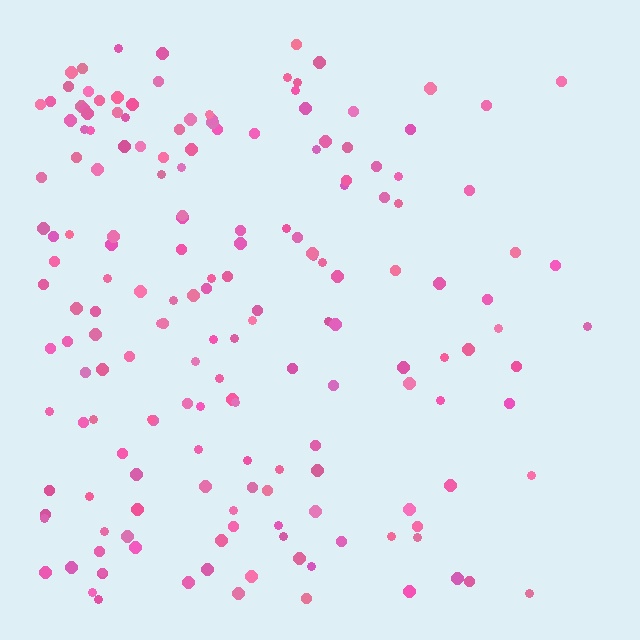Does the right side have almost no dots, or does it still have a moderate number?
Still a moderate number, just noticeably fewer than the left.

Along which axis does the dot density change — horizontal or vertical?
Horizontal.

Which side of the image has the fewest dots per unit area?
The right.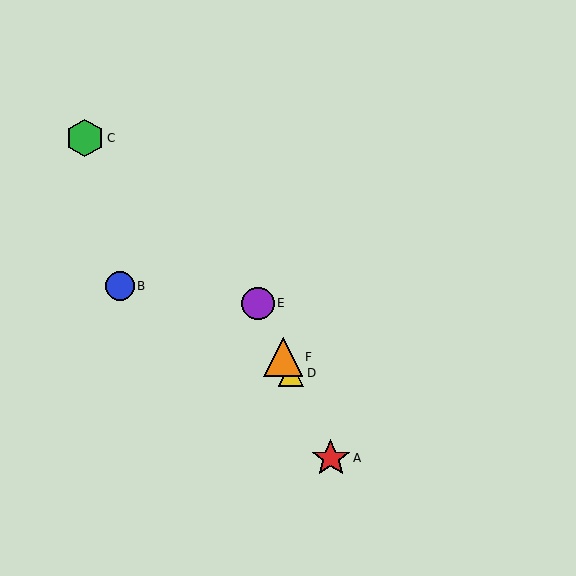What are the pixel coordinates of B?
Object B is at (120, 286).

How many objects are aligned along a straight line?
4 objects (A, D, E, F) are aligned along a straight line.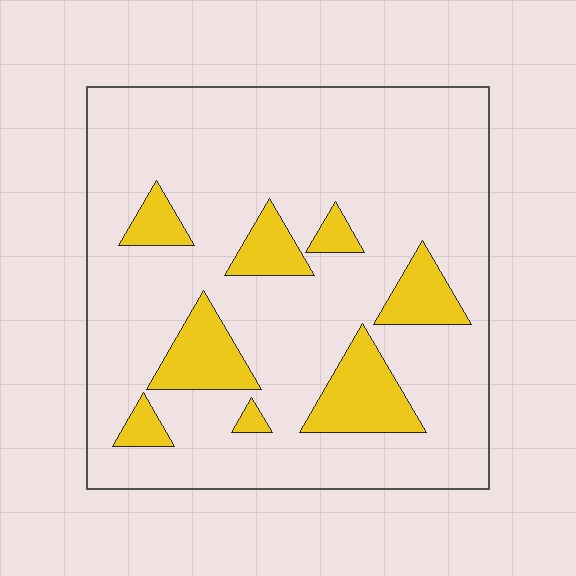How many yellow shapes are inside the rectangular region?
8.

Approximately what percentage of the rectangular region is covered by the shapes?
Approximately 15%.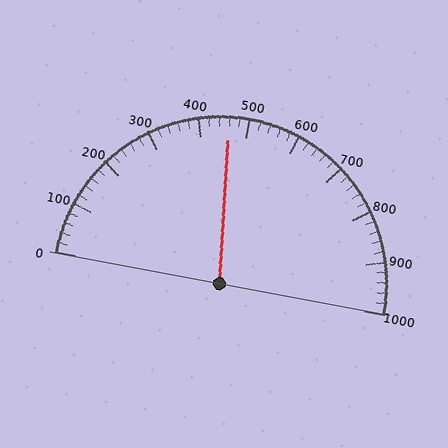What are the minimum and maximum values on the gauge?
The gauge ranges from 0 to 1000.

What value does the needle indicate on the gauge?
The needle indicates approximately 460.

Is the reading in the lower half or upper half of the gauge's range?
The reading is in the lower half of the range (0 to 1000).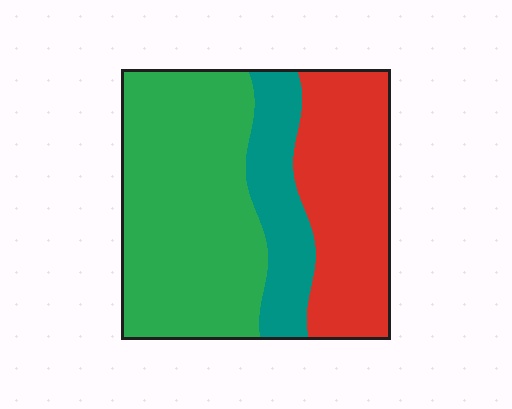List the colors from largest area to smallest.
From largest to smallest: green, red, teal.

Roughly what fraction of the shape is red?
Red takes up between a quarter and a half of the shape.